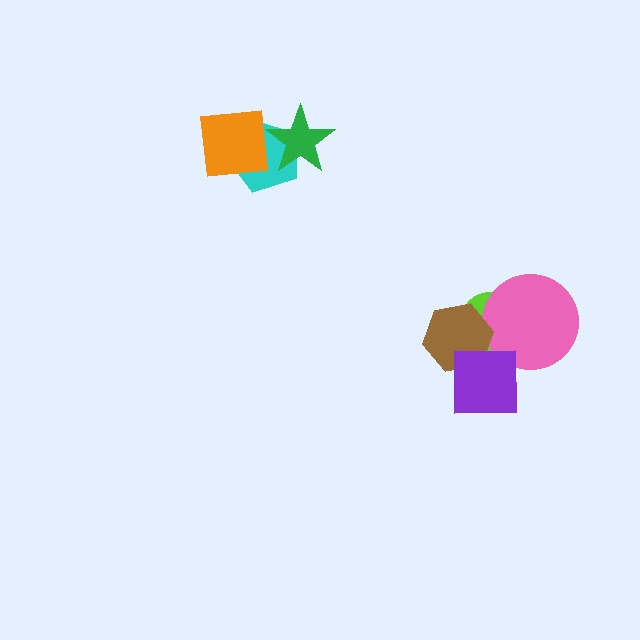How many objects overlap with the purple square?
3 objects overlap with the purple square.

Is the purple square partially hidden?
No, no other shape covers it.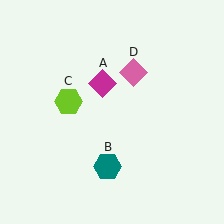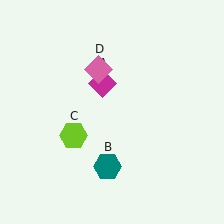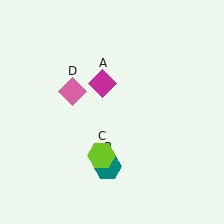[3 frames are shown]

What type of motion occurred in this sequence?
The lime hexagon (object C), pink diamond (object D) rotated counterclockwise around the center of the scene.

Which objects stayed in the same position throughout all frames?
Magenta diamond (object A) and teal hexagon (object B) remained stationary.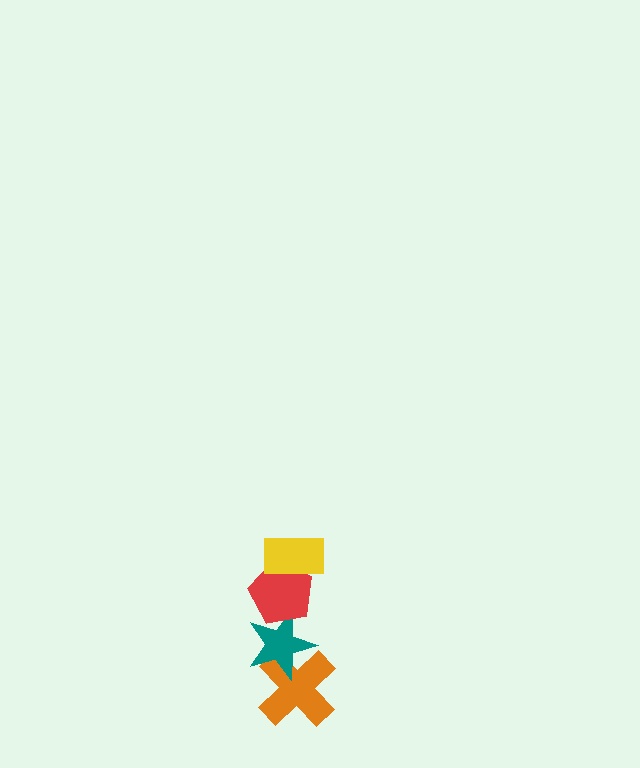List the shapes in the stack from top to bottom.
From top to bottom: the yellow rectangle, the red pentagon, the teal star, the orange cross.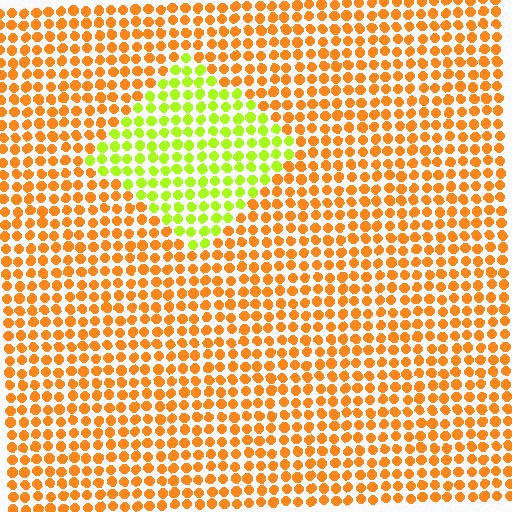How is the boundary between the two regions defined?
The boundary is defined purely by a slight shift in hue (about 54 degrees). Spacing, size, and orientation are identical on both sides.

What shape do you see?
I see a diamond.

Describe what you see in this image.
The image is filled with small orange elements in a uniform arrangement. A diamond-shaped region is visible where the elements are tinted to a slightly different hue, forming a subtle color boundary.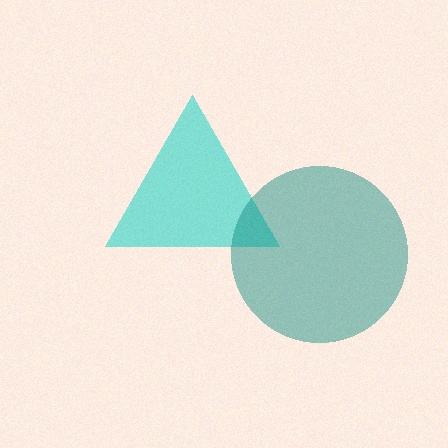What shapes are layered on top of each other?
The layered shapes are: a cyan triangle, a teal circle.